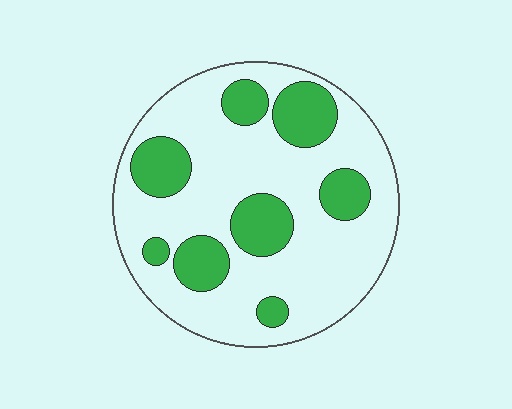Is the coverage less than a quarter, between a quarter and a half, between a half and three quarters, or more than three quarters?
Between a quarter and a half.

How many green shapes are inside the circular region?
8.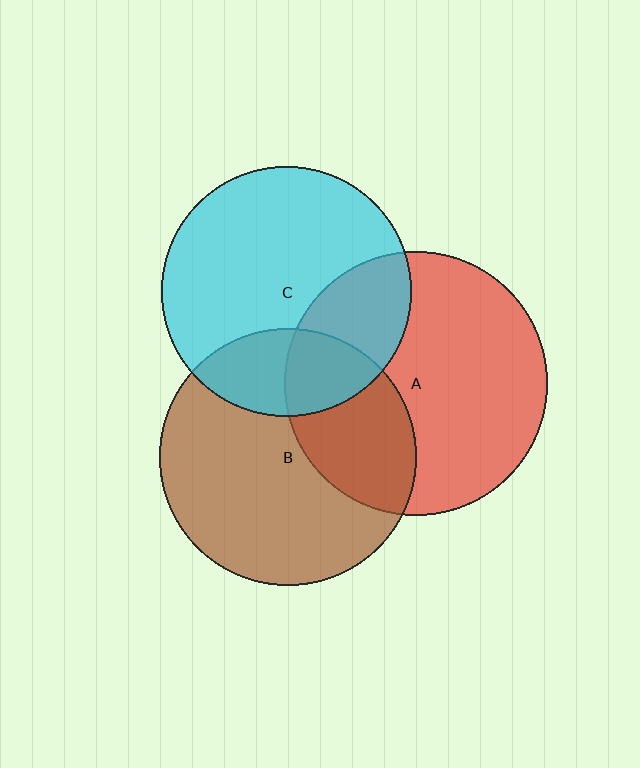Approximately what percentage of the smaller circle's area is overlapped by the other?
Approximately 25%.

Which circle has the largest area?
Circle A (red).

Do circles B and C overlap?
Yes.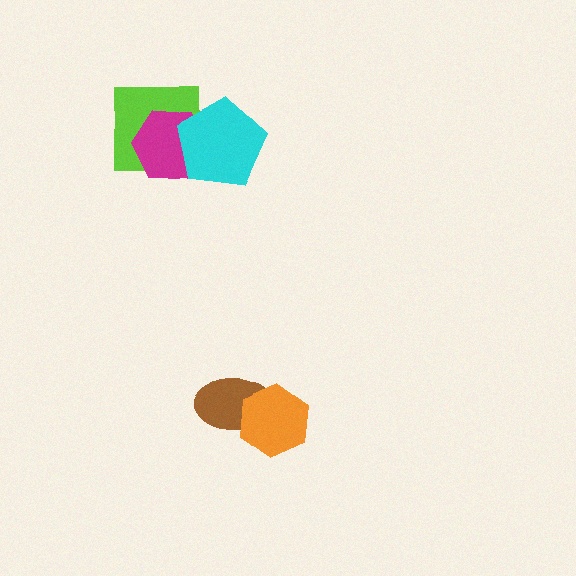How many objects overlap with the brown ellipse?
1 object overlaps with the brown ellipse.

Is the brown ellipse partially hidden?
Yes, it is partially covered by another shape.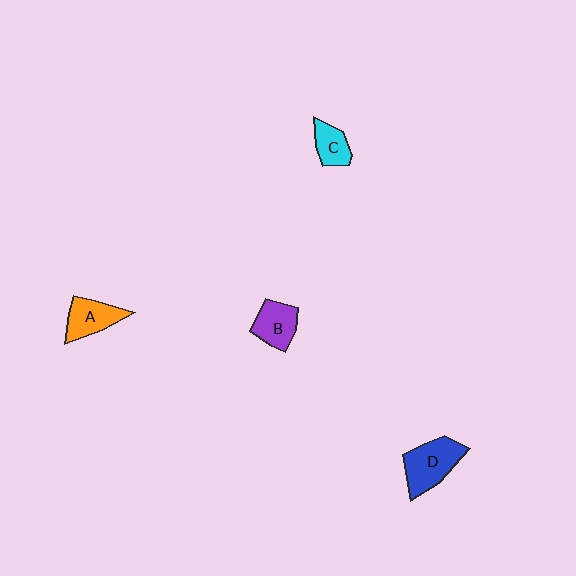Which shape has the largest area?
Shape D (blue).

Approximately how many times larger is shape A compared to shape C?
Approximately 1.4 times.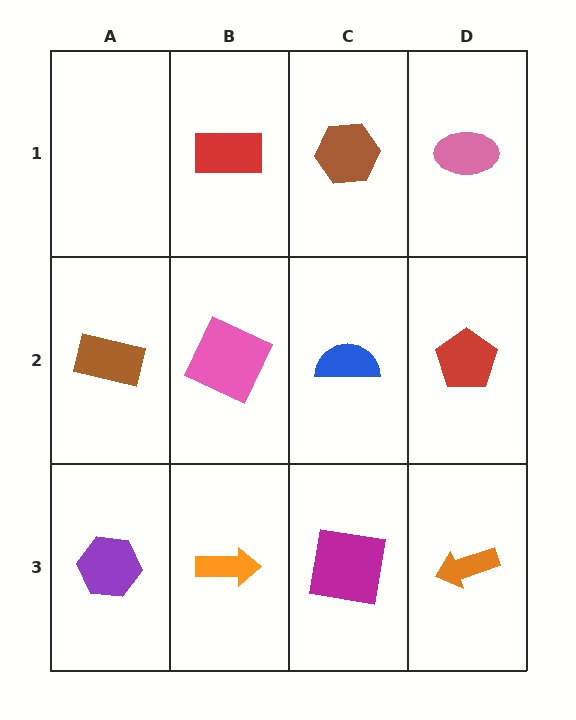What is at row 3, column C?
A magenta square.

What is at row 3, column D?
An orange arrow.